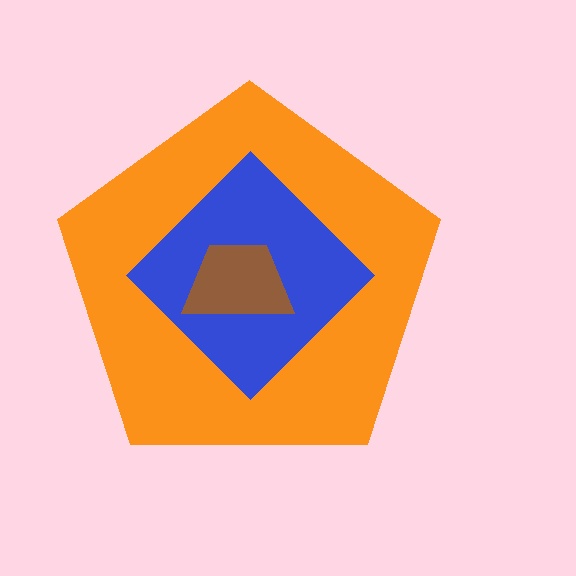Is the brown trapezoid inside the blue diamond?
Yes.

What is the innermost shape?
The brown trapezoid.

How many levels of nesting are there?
3.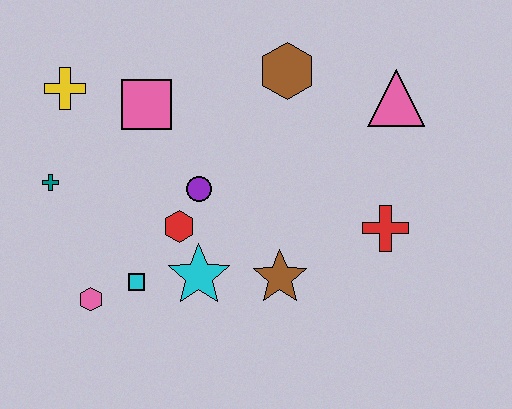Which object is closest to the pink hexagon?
The cyan square is closest to the pink hexagon.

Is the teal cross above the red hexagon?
Yes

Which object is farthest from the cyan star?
The pink triangle is farthest from the cyan star.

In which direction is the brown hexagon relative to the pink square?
The brown hexagon is to the right of the pink square.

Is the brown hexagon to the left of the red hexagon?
No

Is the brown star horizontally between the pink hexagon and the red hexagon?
No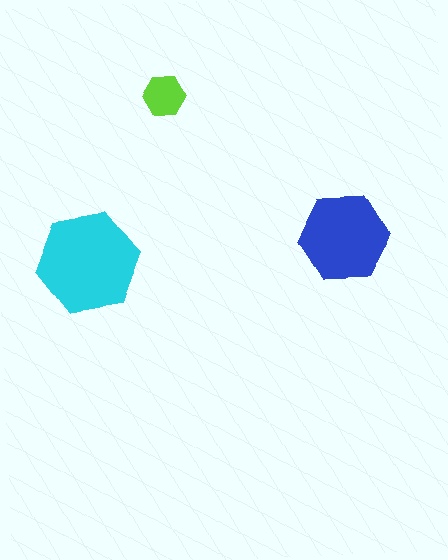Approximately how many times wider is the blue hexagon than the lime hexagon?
About 2 times wider.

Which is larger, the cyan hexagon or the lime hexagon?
The cyan one.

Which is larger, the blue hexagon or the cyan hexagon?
The cyan one.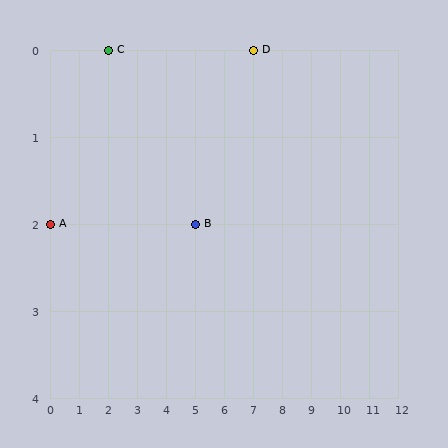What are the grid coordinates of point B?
Point B is at grid coordinates (5, 2).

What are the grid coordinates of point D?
Point D is at grid coordinates (7, 0).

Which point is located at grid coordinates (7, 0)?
Point D is at (7, 0).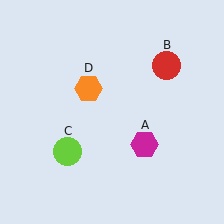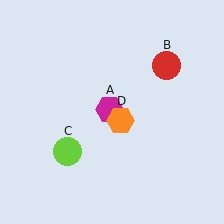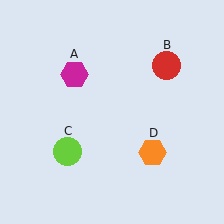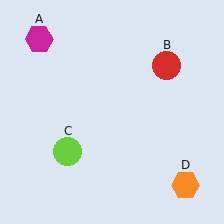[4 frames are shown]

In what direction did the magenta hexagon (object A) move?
The magenta hexagon (object A) moved up and to the left.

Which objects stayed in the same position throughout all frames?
Red circle (object B) and lime circle (object C) remained stationary.